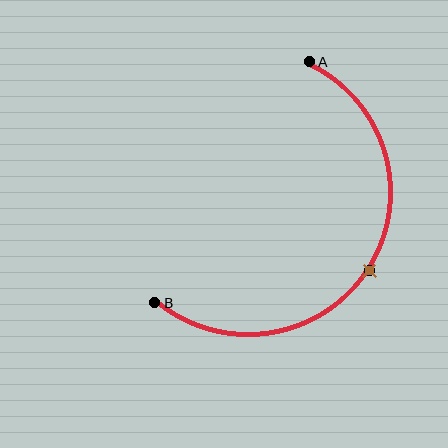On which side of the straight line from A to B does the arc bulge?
The arc bulges to the right of the straight line connecting A and B.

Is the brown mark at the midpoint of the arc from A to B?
Yes. The brown mark lies on the arc at equal arc-length from both A and B — it is the arc midpoint.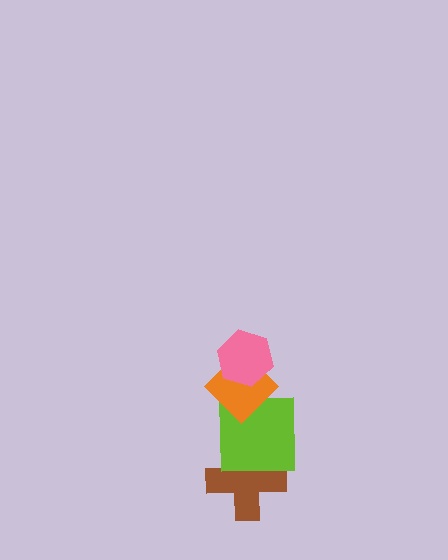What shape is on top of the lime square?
The orange diamond is on top of the lime square.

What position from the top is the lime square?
The lime square is 3rd from the top.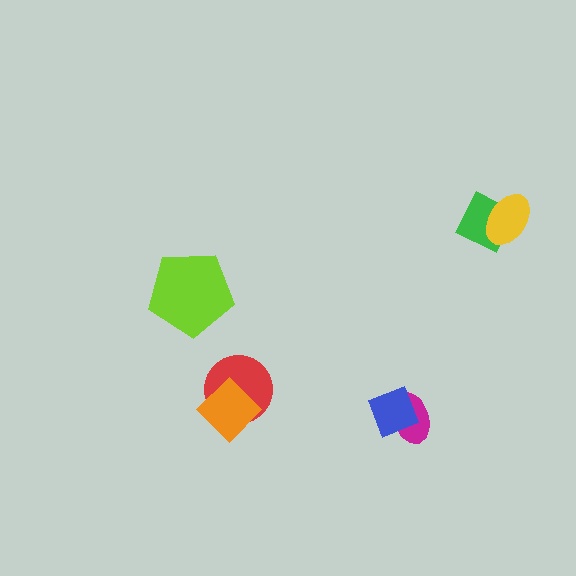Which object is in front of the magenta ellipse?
The blue diamond is in front of the magenta ellipse.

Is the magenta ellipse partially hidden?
Yes, it is partially covered by another shape.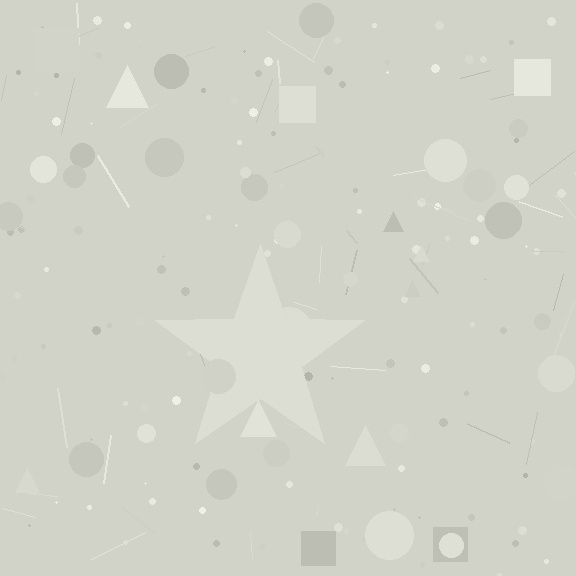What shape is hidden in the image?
A star is hidden in the image.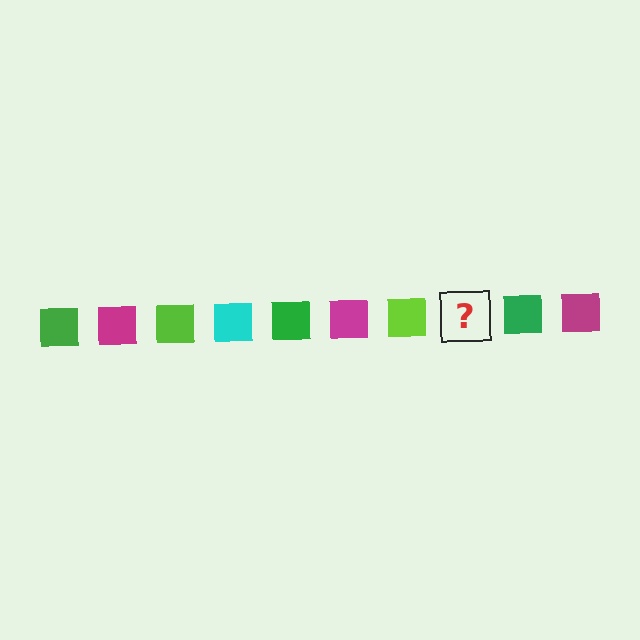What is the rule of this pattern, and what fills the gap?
The rule is that the pattern cycles through green, magenta, lime, cyan squares. The gap should be filled with a cyan square.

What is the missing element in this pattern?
The missing element is a cyan square.